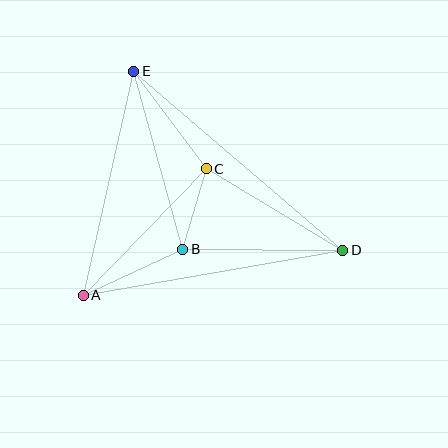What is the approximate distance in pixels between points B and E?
The distance between B and E is approximately 185 pixels.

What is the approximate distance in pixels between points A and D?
The distance between A and D is approximately 263 pixels.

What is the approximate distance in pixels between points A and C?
The distance between A and C is approximately 177 pixels.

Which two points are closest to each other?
Points B and C are closest to each other.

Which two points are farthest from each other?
Points D and E are farthest from each other.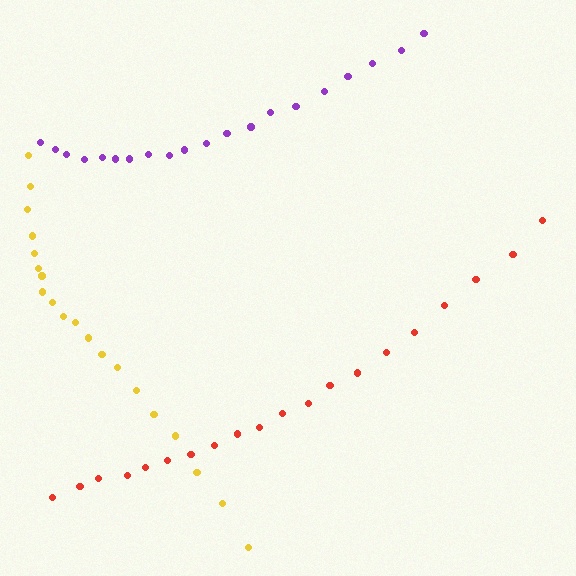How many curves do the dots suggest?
There are 3 distinct paths.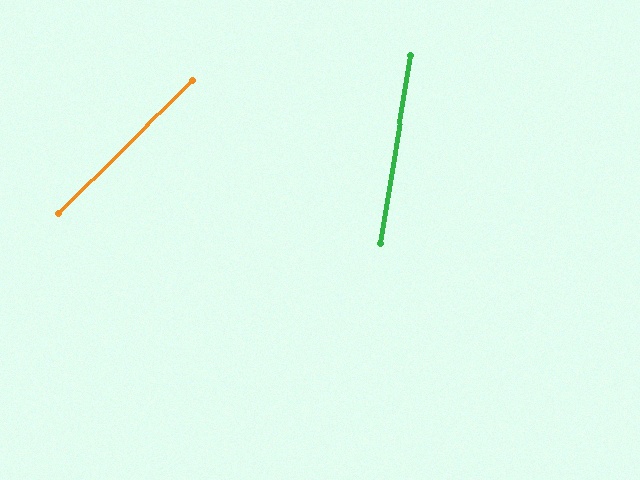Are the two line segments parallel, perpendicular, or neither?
Neither parallel nor perpendicular — they differ by about 36°.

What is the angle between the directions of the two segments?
Approximately 36 degrees.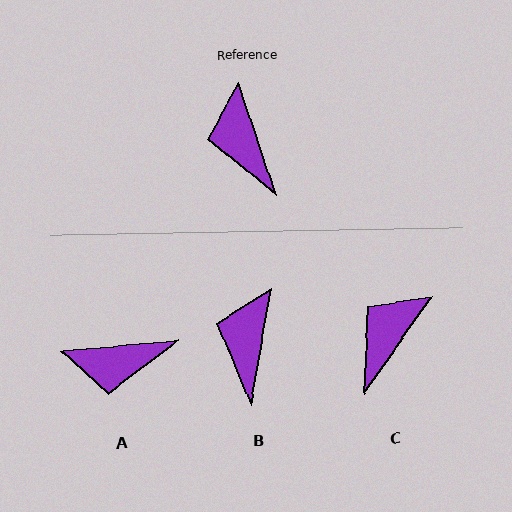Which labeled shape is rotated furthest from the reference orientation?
A, about 77 degrees away.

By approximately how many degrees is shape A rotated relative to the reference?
Approximately 77 degrees counter-clockwise.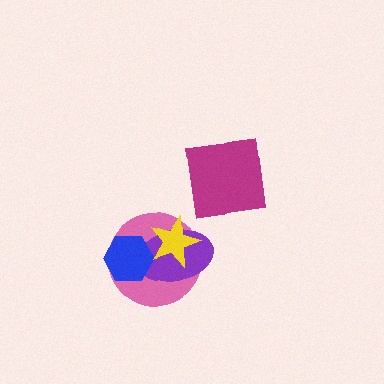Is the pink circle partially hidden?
Yes, it is partially covered by another shape.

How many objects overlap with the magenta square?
0 objects overlap with the magenta square.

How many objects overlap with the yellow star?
2 objects overlap with the yellow star.